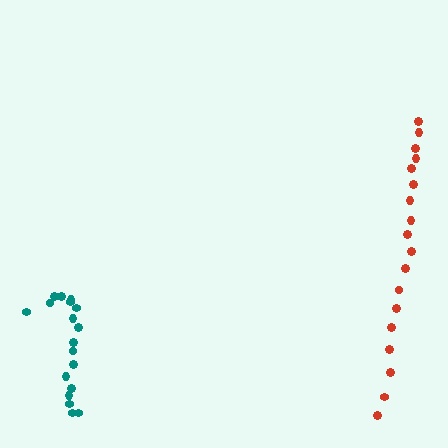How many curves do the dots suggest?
There are 2 distinct paths.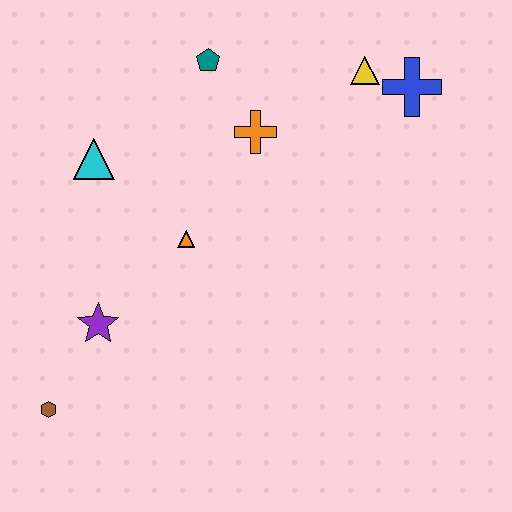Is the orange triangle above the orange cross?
No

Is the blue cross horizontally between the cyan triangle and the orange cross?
No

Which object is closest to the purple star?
The brown hexagon is closest to the purple star.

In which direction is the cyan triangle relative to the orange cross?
The cyan triangle is to the left of the orange cross.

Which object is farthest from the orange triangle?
The blue cross is farthest from the orange triangle.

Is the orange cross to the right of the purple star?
Yes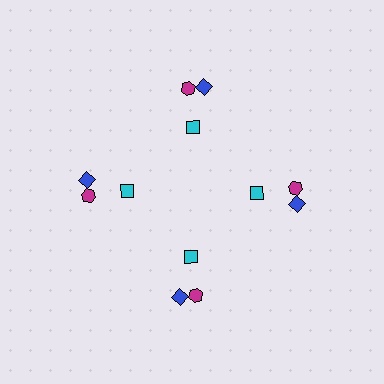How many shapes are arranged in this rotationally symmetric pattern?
There are 12 shapes, arranged in 4 groups of 3.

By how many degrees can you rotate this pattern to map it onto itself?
The pattern maps onto itself every 90 degrees of rotation.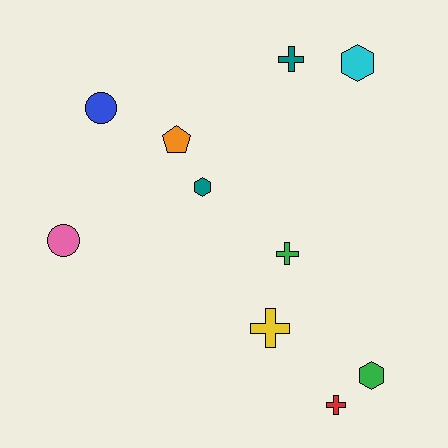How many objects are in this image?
There are 10 objects.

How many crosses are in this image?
There are 4 crosses.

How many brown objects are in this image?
There are no brown objects.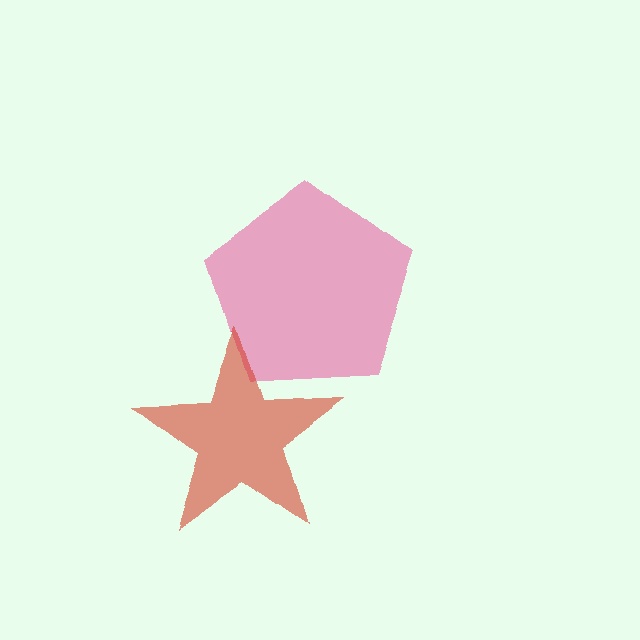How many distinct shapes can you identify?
There are 2 distinct shapes: a pink pentagon, a red star.